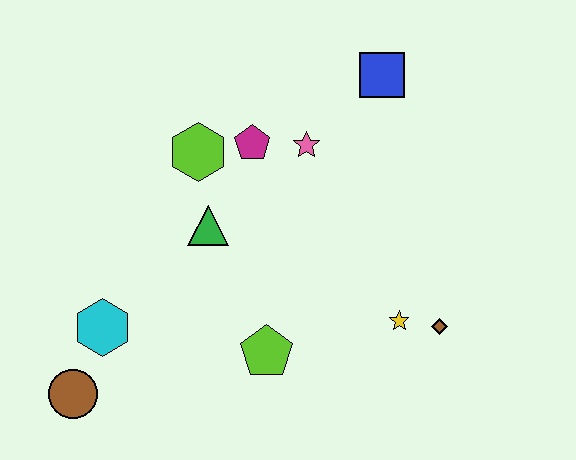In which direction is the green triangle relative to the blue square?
The green triangle is to the left of the blue square.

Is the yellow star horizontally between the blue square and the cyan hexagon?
No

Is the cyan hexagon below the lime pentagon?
No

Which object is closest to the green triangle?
The lime hexagon is closest to the green triangle.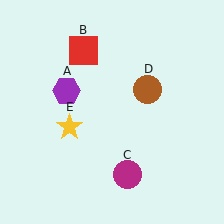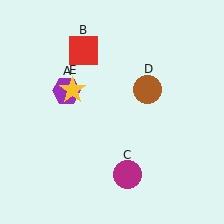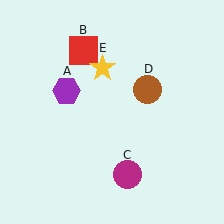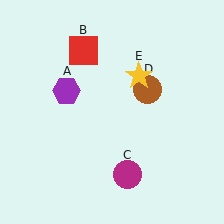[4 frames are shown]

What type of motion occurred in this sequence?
The yellow star (object E) rotated clockwise around the center of the scene.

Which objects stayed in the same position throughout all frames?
Purple hexagon (object A) and red square (object B) and magenta circle (object C) and brown circle (object D) remained stationary.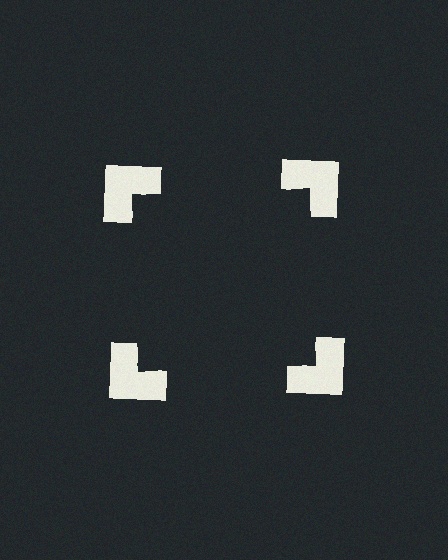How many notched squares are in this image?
There are 4 — one at each vertex of the illusory square.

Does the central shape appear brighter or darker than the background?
It typically appears slightly darker than the background, even though no actual brightness change is drawn.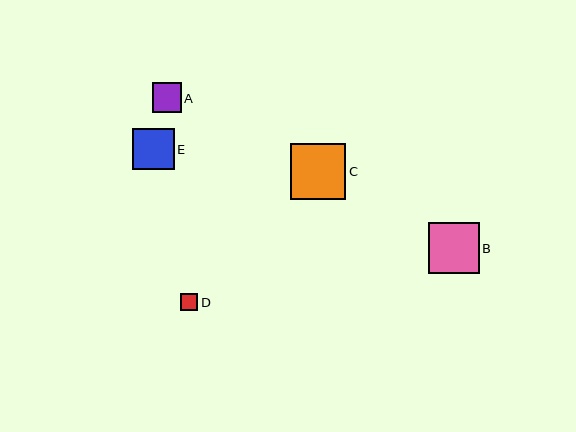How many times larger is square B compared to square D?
Square B is approximately 3.0 times the size of square D.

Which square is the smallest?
Square D is the smallest with a size of approximately 17 pixels.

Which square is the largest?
Square C is the largest with a size of approximately 56 pixels.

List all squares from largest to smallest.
From largest to smallest: C, B, E, A, D.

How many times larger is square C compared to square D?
Square C is approximately 3.2 times the size of square D.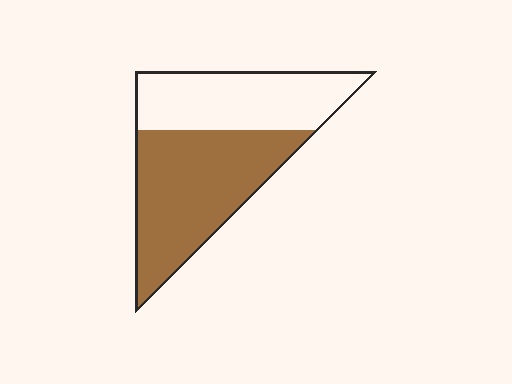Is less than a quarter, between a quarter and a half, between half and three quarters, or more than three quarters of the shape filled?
Between half and three quarters.